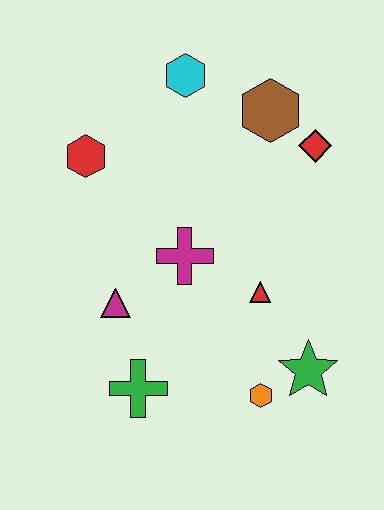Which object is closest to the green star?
The orange hexagon is closest to the green star.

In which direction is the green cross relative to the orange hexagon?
The green cross is to the left of the orange hexagon.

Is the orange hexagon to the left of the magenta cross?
No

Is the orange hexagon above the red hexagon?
No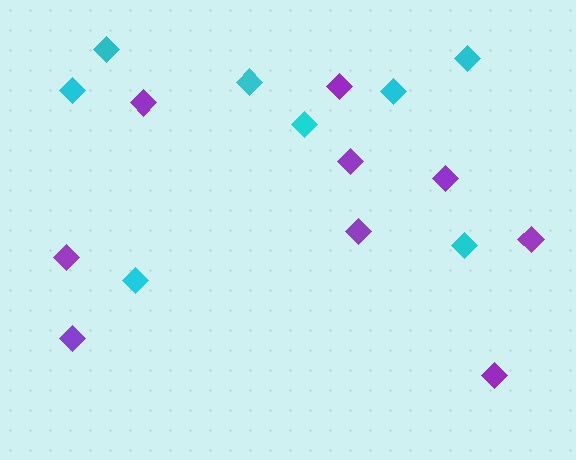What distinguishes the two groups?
There are 2 groups: one group of purple diamonds (9) and one group of cyan diamonds (8).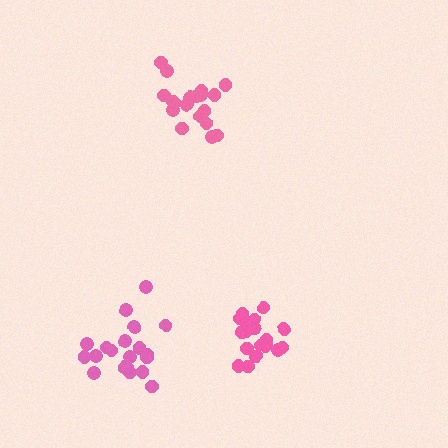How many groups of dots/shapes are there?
There are 3 groups.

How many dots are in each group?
Group 1: 20 dots, Group 2: 20 dots, Group 3: 19 dots (59 total).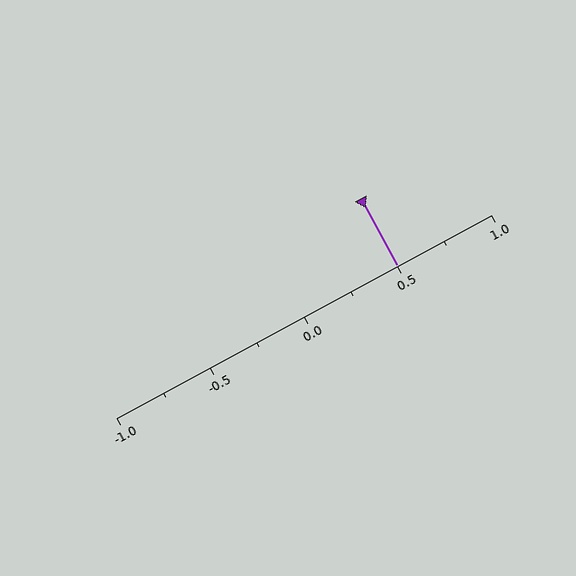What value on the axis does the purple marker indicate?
The marker indicates approximately 0.5.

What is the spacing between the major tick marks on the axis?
The major ticks are spaced 0.5 apart.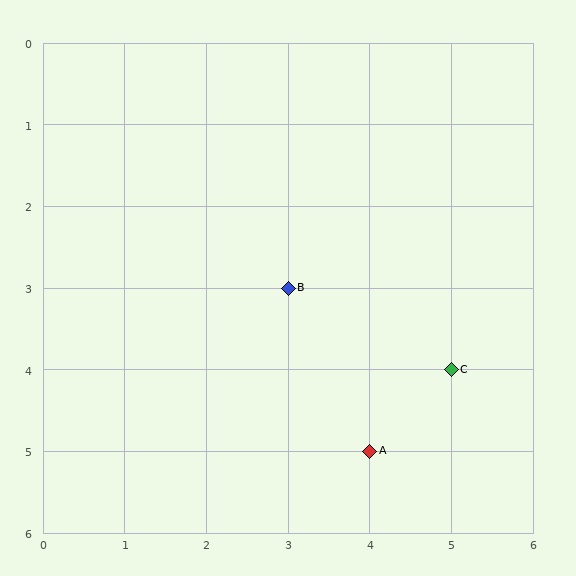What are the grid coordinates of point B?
Point B is at grid coordinates (3, 3).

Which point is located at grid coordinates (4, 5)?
Point A is at (4, 5).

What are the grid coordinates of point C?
Point C is at grid coordinates (5, 4).